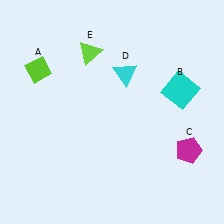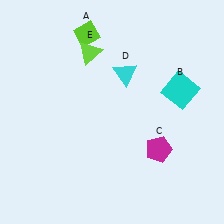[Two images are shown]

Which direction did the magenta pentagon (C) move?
The magenta pentagon (C) moved left.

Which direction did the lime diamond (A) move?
The lime diamond (A) moved right.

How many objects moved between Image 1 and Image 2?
2 objects moved between the two images.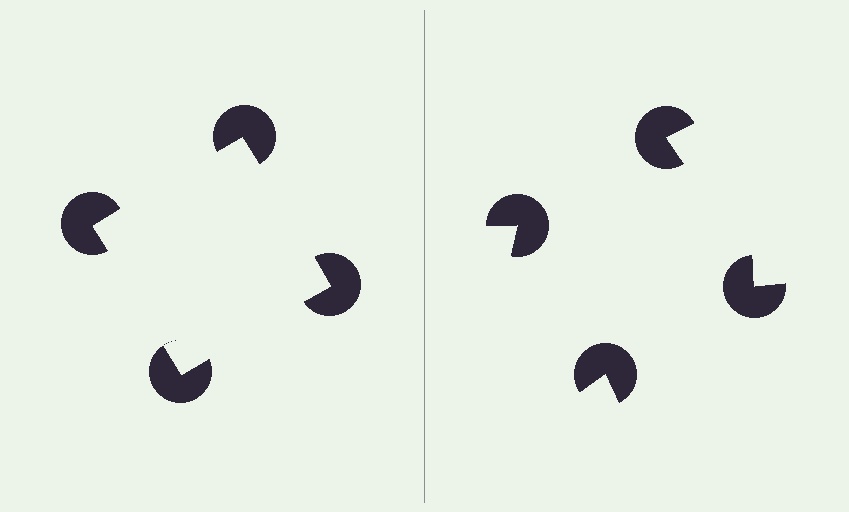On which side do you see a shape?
An illusory square appears on the left side. On the right side the wedge cuts are rotated, so no coherent shape forms.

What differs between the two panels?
The pac-man discs are positioned identically on both sides; only the wedge orientations differ. On the left they align to a square; on the right they are misaligned.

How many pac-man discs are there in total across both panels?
8 — 4 on each side.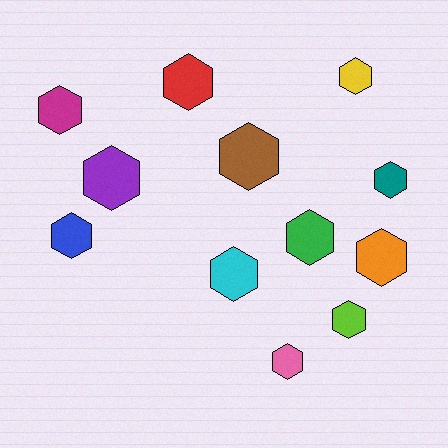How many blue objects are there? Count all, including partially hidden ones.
There is 1 blue object.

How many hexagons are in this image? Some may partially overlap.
There are 12 hexagons.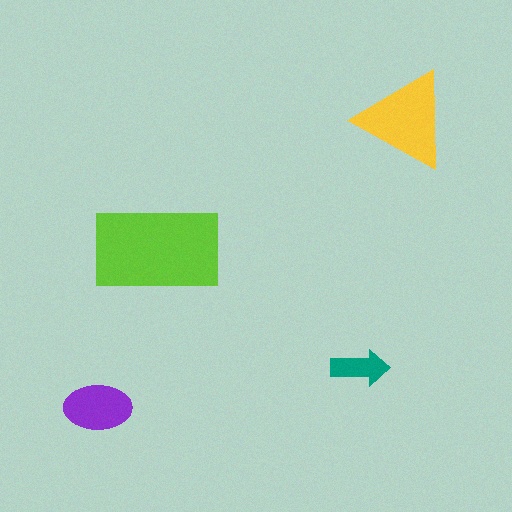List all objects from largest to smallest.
The lime rectangle, the yellow triangle, the purple ellipse, the teal arrow.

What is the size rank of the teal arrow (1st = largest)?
4th.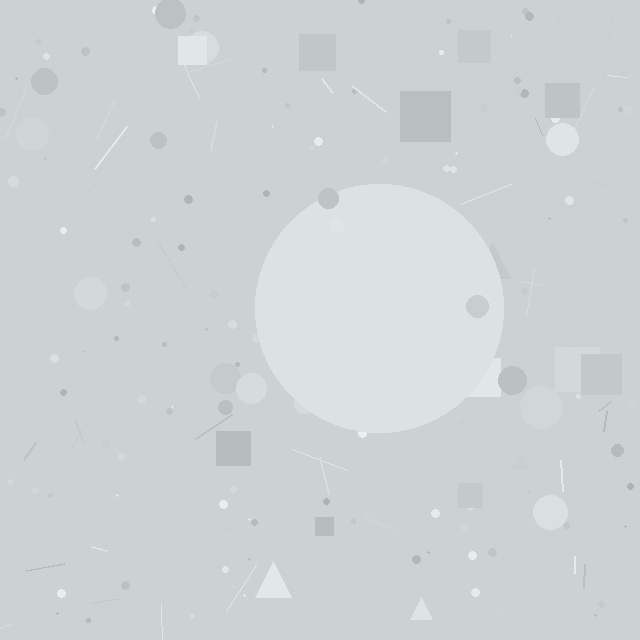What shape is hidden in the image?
A circle is hidden in the image.